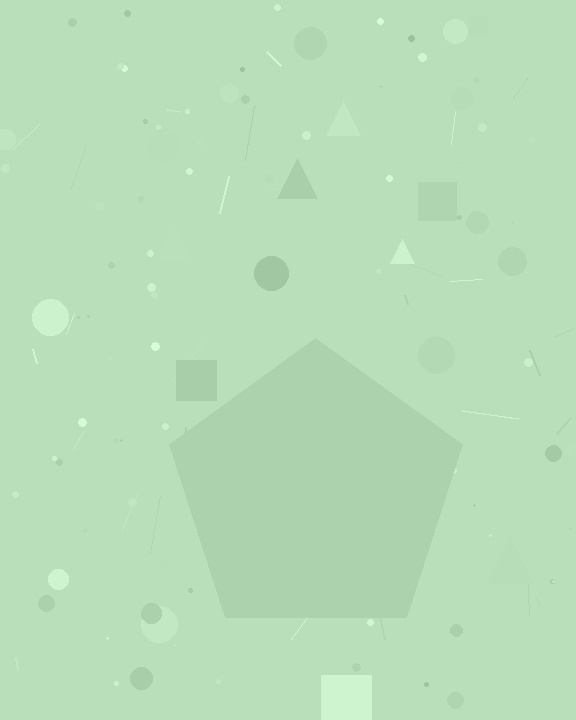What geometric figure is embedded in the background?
A pentagon is embedded in the background.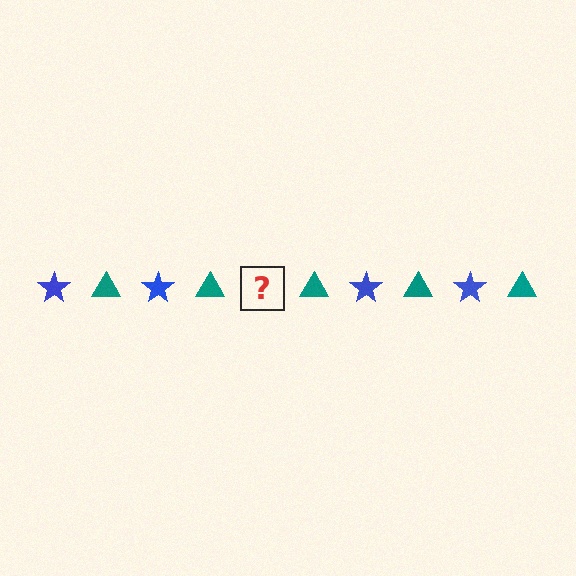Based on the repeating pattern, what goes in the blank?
The blank should be a blue star.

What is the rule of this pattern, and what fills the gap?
The rule is that the pattern alternates between blue star and teal triangle. The gap should be filled with a blue star.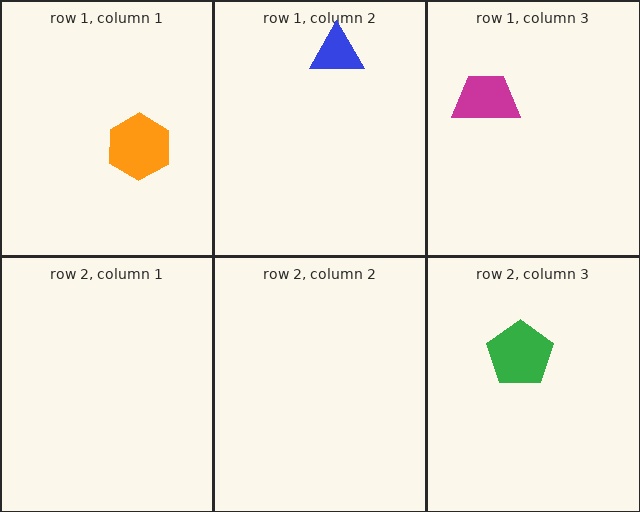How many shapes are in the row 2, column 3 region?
1.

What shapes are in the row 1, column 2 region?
The blue triangle.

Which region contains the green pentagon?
The row 2, column 3 region.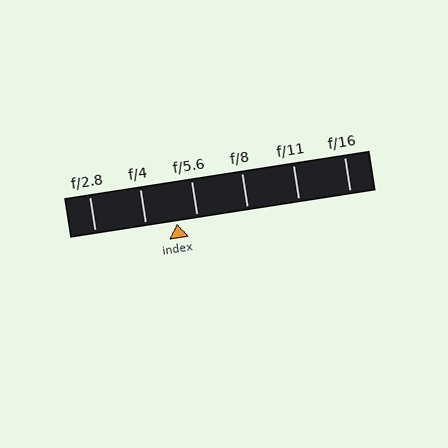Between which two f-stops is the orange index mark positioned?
The index mark is between f/4 and f/5.6.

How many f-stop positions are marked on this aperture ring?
There are 6 f-stop positions marked.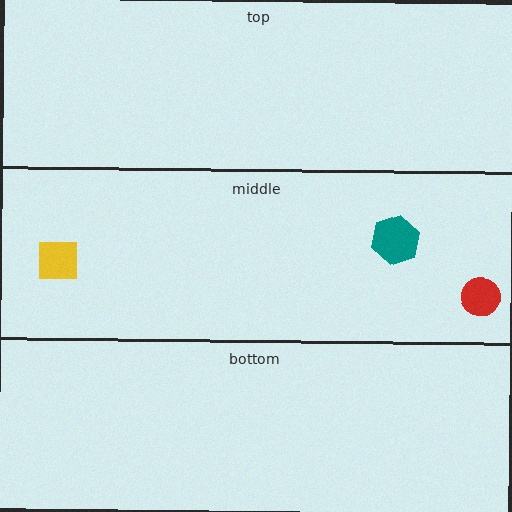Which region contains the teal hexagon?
The middle region.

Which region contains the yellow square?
The middle region.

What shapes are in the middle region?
The yellow square, the red circle, the teal hexagon.